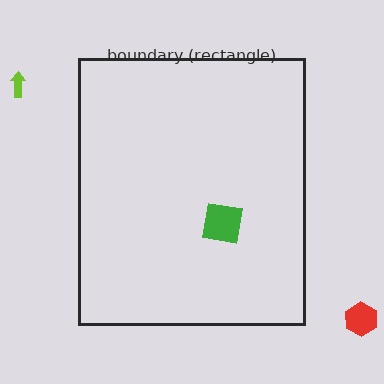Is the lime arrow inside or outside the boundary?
Outside.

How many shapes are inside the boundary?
1 inside, 2 outside.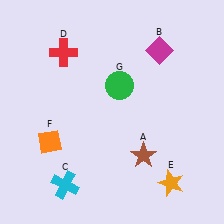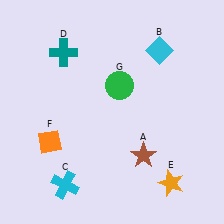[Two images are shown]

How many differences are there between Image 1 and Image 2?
There are 2 differences between the two images.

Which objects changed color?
B changed from magenta to cyan. D changed from red to teal.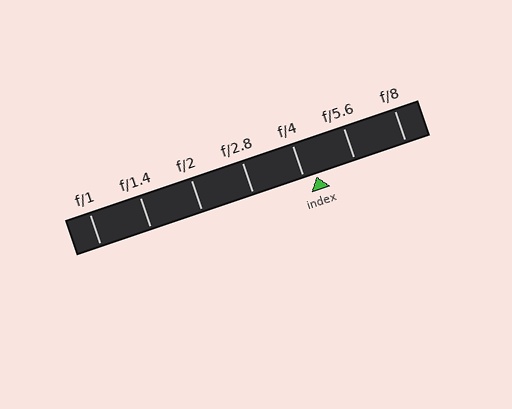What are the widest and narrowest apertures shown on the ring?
The widest aperture shown is f/1 and the narrowest is f/8.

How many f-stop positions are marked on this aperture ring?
There are 7 f-stop positions marked.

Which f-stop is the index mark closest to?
The index mark is closest to f/4.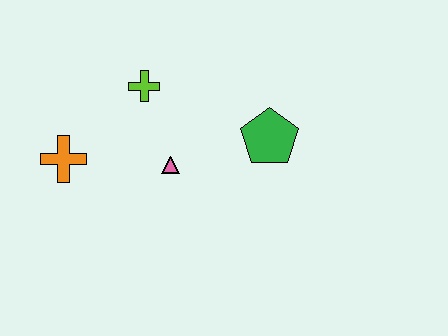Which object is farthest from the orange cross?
The green pentagon is farthest from the orange cross.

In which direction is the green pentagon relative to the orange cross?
The green pentagon is to the right of the orange cross.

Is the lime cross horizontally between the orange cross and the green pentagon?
Yes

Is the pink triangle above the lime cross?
No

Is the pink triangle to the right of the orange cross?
Yes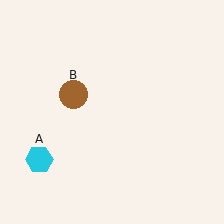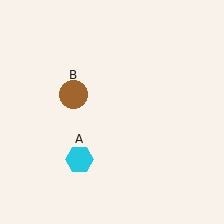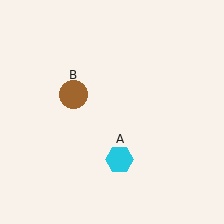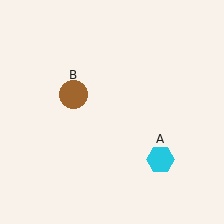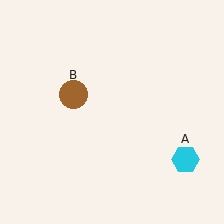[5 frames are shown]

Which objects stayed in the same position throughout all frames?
Brown circle (object B) remained stationary.